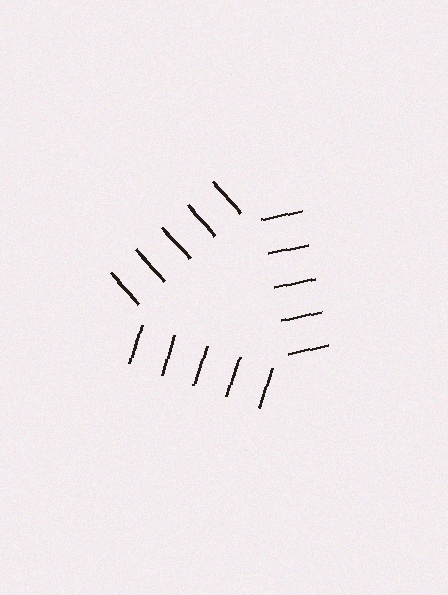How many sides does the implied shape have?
3 sides — the line-ends trace a triangle.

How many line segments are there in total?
15 — 5 along each of the 3 edges.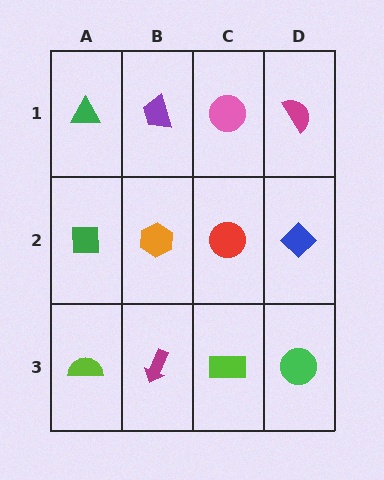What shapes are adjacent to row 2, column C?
A pink circle (row 1, column C), a lime rectangle (row 3, column C), an orange hexagon (row 2, column B), a blue diamond (row 2, column D).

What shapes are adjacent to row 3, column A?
A green square (row 2, column A), a magenta arrow (row 3, column B).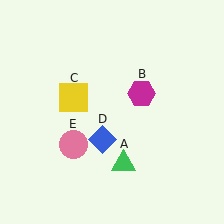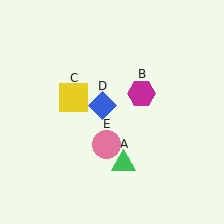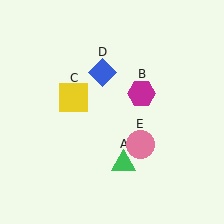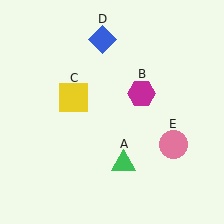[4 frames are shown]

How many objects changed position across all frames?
2 objects changed position: blue diamond (object D), pink circle (object E).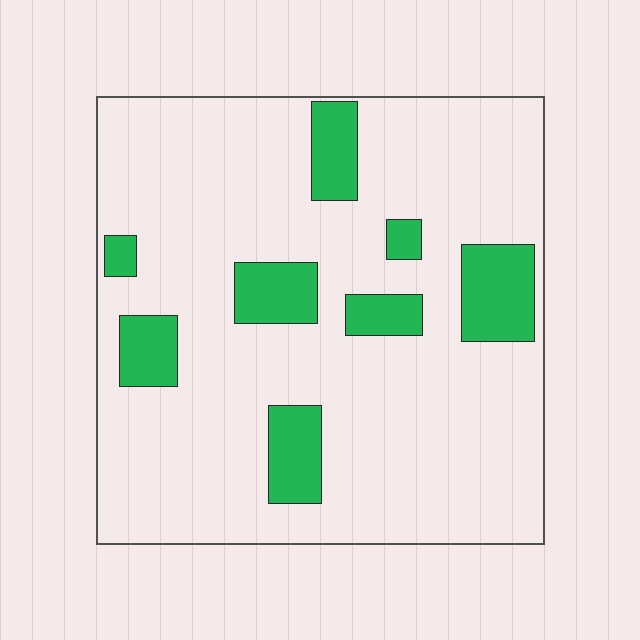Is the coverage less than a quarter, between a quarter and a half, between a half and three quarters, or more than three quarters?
Less than a quarter.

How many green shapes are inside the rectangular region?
8.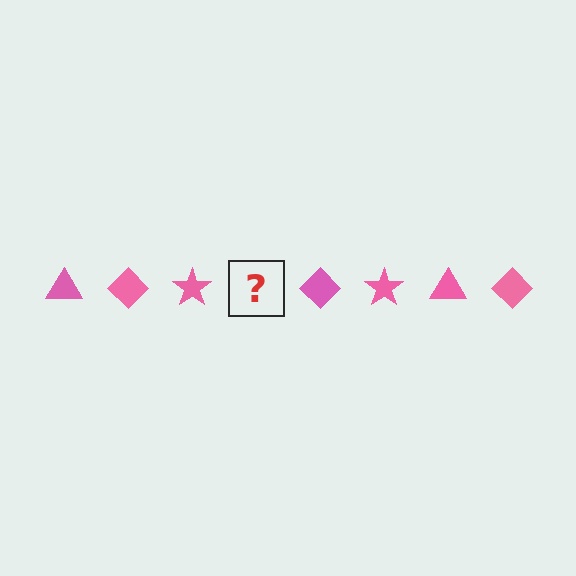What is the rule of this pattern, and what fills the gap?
The rule is that the pattern cycles through triangle, diamond, star shapes in pink. The gap should be filled with a pink triangle.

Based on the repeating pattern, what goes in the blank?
The blank should be a pink triangle.